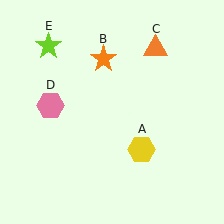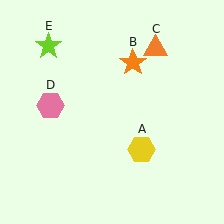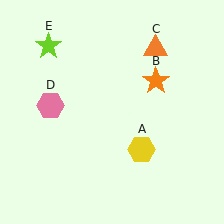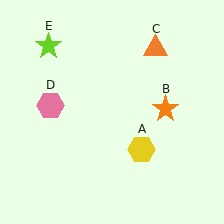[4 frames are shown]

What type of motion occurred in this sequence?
The orange star (object B) rotated clockwise around the center of the scene.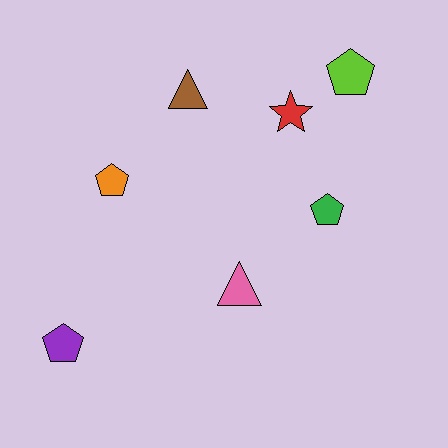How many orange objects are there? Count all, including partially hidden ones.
There is 1 orange object.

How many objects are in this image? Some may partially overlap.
There are 7 objects.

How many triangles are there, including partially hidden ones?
There are 2 triangles.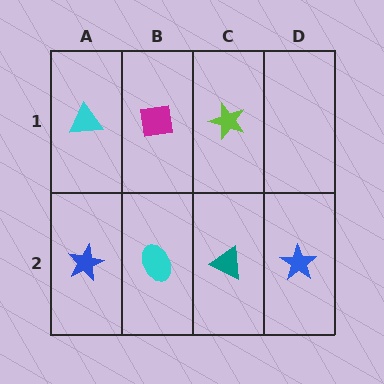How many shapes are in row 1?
3 shapes.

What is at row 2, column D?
A blue star.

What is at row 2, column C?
A teal triangle.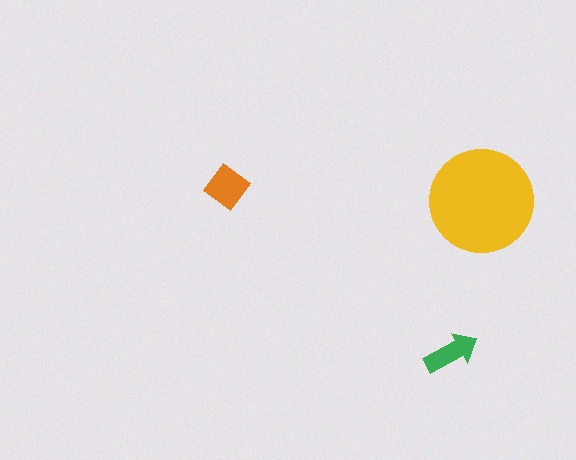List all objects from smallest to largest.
The green arrow, the orange diamond, the yellow circle.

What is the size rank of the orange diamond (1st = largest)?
2nd.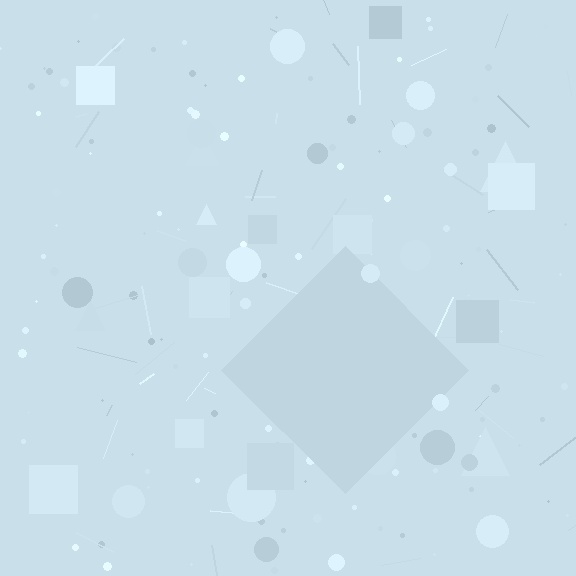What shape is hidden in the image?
A diamond is hidden in the image.